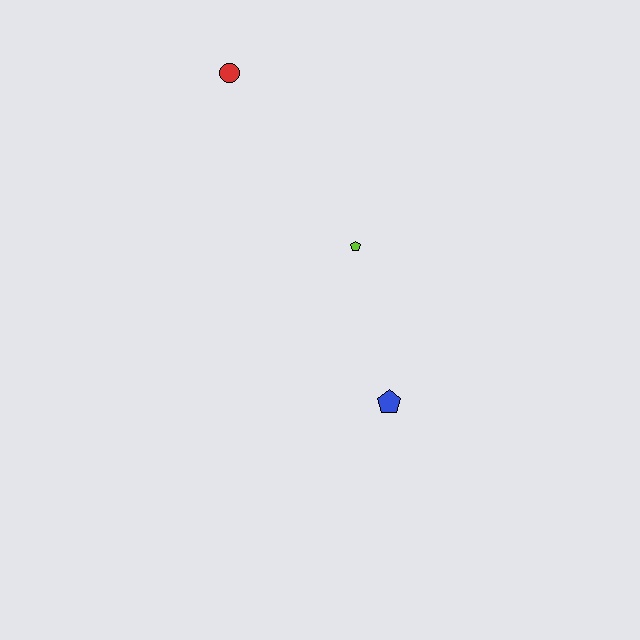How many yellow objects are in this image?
There are no yellow objects.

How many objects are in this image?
There are 3 objects.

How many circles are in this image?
There is 1 circle.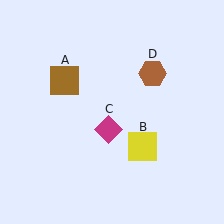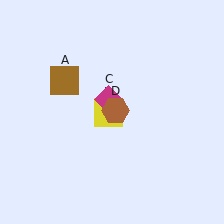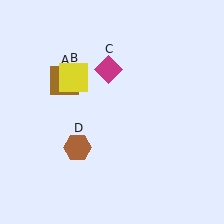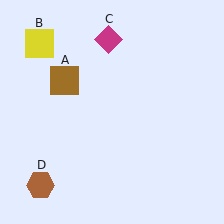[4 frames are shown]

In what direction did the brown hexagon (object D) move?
The brown hexagon (object D) moved down and to the left.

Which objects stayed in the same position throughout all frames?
Brown square (object A) remained stationary.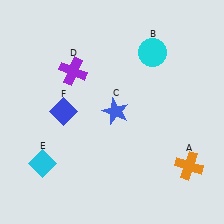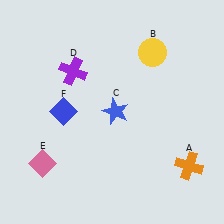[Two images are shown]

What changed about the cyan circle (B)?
In Image 1, B is cyan. In Image 2, it changed to yellow.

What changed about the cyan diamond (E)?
In Image 1, E is cyan. In Image 2, it changed to pink.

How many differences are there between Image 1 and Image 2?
There are 2 differences between the two images.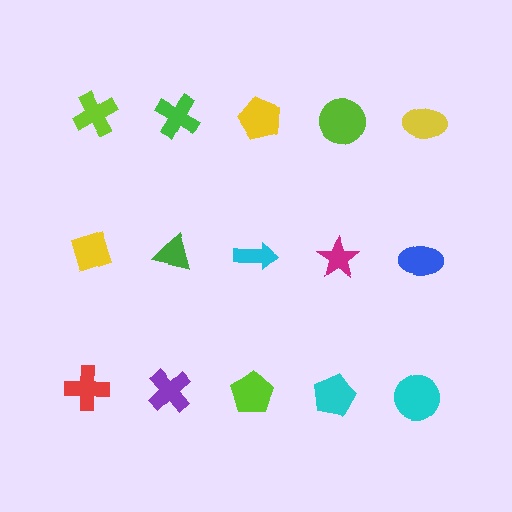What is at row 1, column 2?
A green cross.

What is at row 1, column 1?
A lime cross.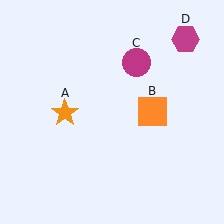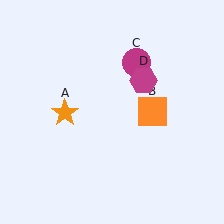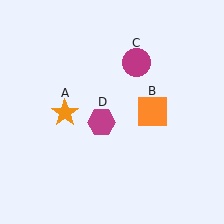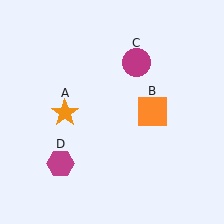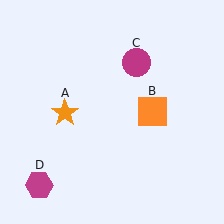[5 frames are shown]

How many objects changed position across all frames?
1 object changed position: magenta hexagon (object D).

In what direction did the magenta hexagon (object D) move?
The magenta hexagon (object D) moved down and to the left.